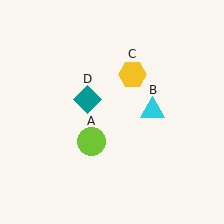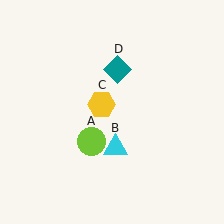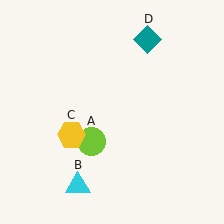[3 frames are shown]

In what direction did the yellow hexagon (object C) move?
The yellow hexagon (object C) moved down and to the left.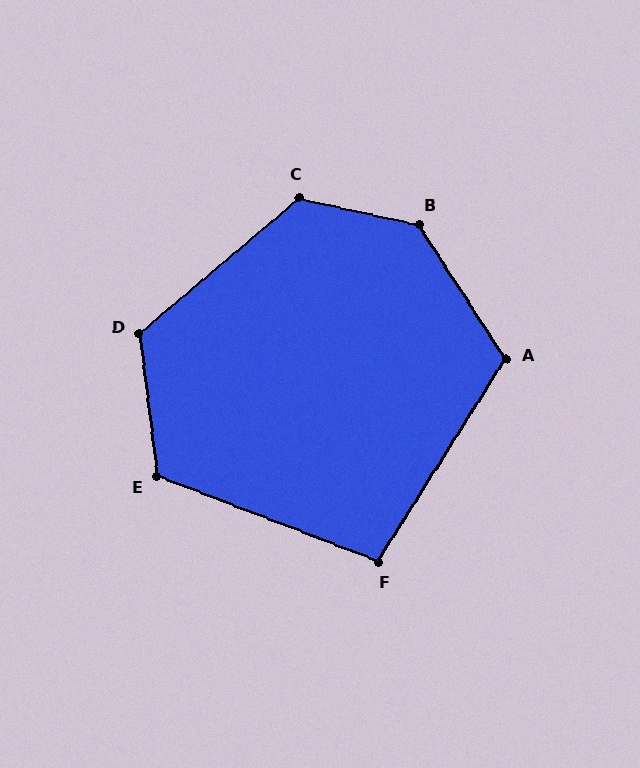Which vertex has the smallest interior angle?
F, at approximately 101 degrees.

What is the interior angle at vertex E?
Approximately 118 degrees (obtuse).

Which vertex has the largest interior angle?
B, at approximately 135 degrees.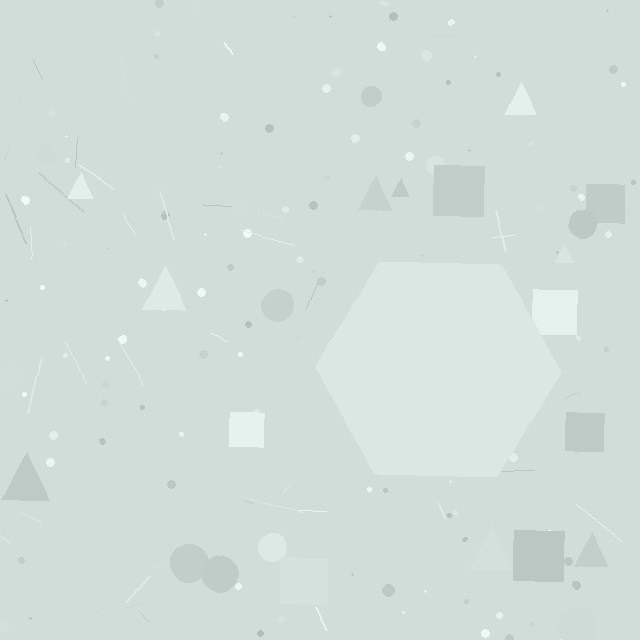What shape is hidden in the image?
A hexagon is hidden in the image.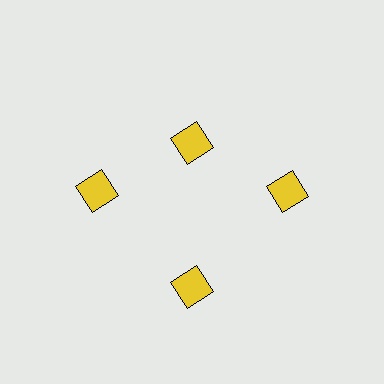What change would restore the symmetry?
The symmetry would be restored by moving it outward, back onto the ring so that all 4 diamonds sit at equal angles and equal distance from the center.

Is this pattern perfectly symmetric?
No. The 4 yellow diamonds are arranged in a ring, but one element near the 12 o'clock position is pulled inward toward the center, breaking the 4-fold rotational symmetry.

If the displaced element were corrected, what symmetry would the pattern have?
It would have 4-fold rotational symmetry — the pattern would map onto itself every 90 degrees.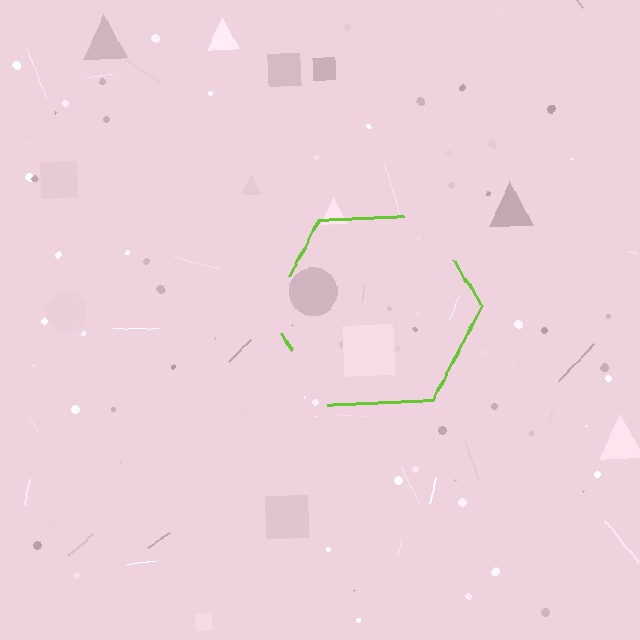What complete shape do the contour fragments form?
The contour fragments form a hexagon.